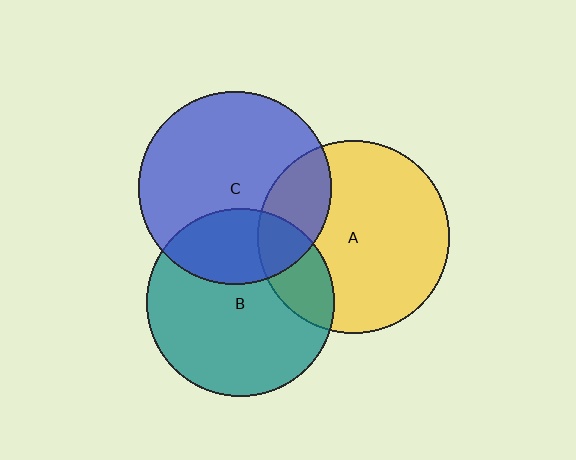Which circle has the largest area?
Circle C (blue).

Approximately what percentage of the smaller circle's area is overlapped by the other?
Approximately 20%.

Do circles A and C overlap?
Yes.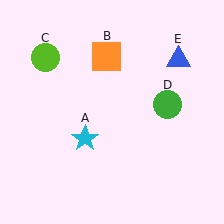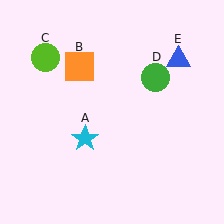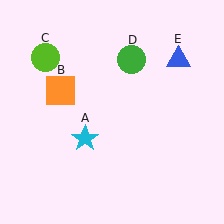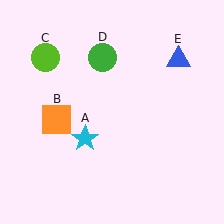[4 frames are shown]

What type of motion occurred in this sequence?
The orange square (object B), green circle (object D) rotated counterclockwise around the center of the scene.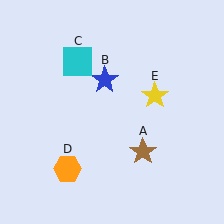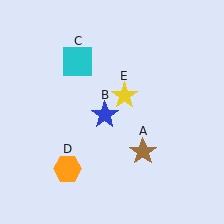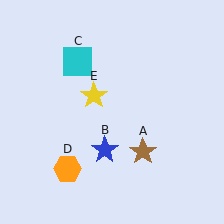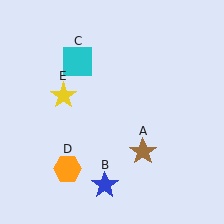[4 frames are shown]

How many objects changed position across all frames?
2 objects changed position: blue star (object B), yellow star (object E).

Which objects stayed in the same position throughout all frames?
Brown star (object A) and cyan square (object C) and orange hexagon (object D) remained stationary.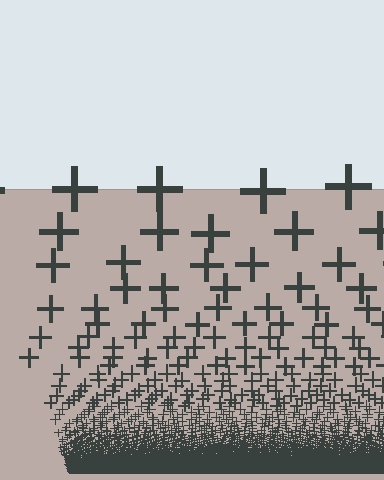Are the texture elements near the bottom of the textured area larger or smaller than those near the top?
Smaller. The gradient is inverted — elements near the bottom are smaller and denser.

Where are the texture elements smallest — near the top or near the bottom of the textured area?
Near the bottom.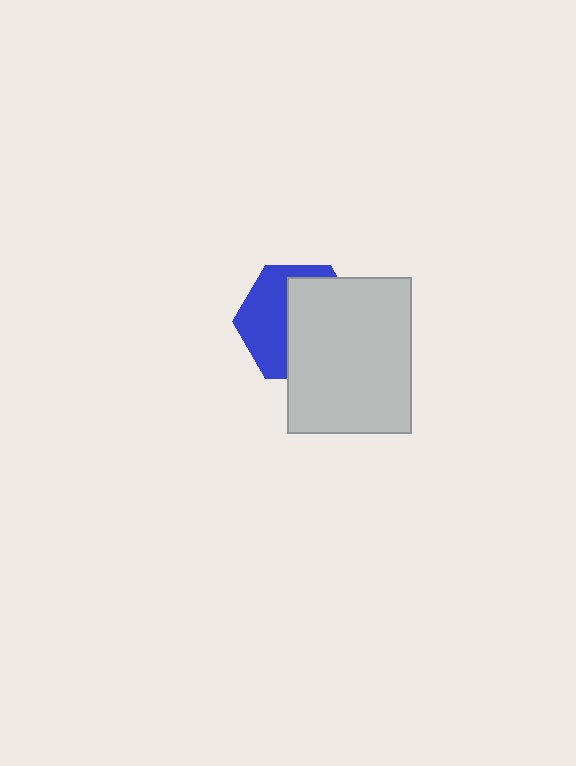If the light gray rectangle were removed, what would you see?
You would see the complete blue hexagon.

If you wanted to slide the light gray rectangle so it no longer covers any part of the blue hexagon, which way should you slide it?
Slide it right — that is the most direct way to separate the two shapes.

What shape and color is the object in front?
The object in front is a light gray rectangle.